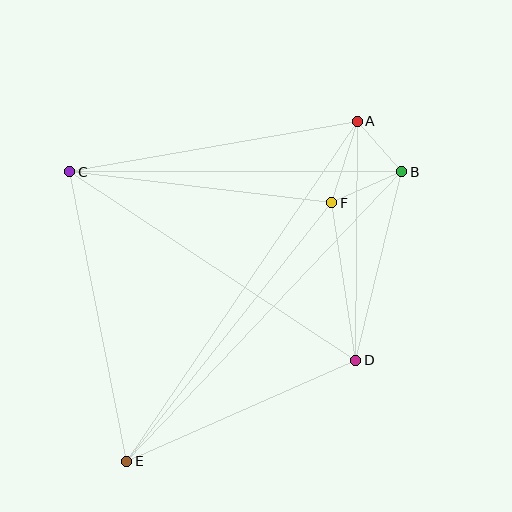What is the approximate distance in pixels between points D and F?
The distance between D and F is approximately 159 pixels.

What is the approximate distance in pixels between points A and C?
The distance between A and C is approximately 292 pixels.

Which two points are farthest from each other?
Points A and E are farthest from each other.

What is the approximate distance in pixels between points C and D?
The distance between C and D is approximately 342 pixels.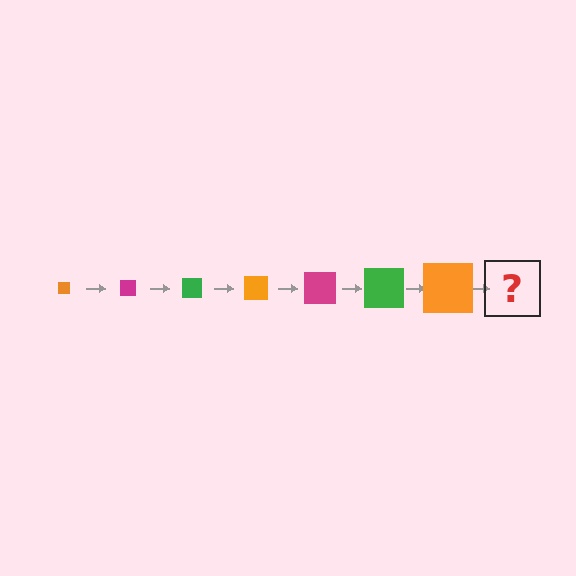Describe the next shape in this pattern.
It should be a magenta square, larger than the previous one.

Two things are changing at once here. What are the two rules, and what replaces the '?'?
The two rules are that the square grows larger each step and the color cycles through orange, magenta, and green. The '?' should be a magenta square, larger than the previous one.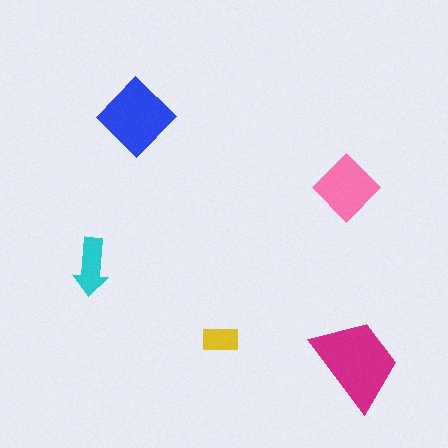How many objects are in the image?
There are 5 objects in the image.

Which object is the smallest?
The yellow rectangle.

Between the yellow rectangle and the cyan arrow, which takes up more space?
The cyan arrow.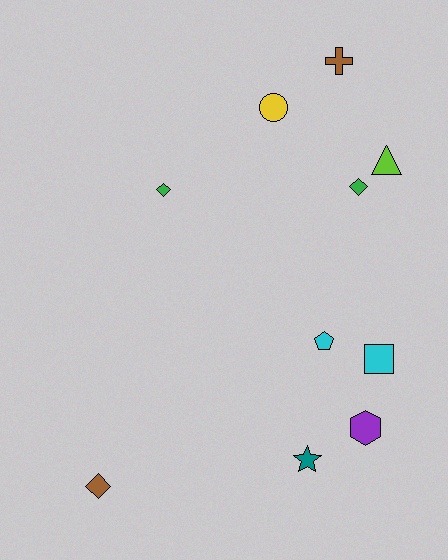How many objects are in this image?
There are 10 objects.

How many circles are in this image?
There is 1 circle.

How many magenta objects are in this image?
There are no magenta objects.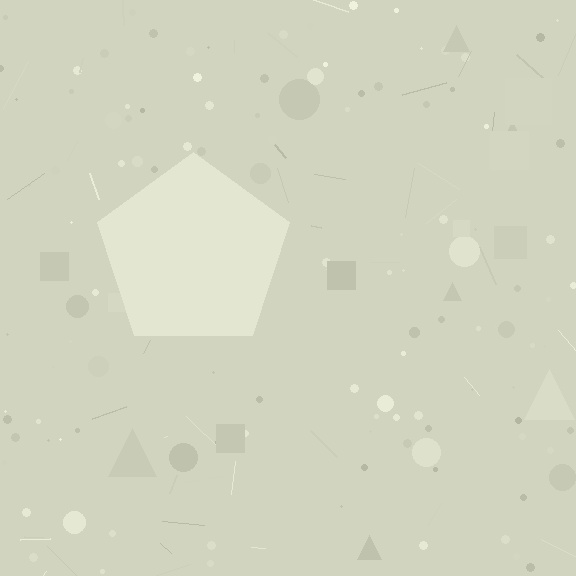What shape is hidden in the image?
A pentagon is hidden in the image.